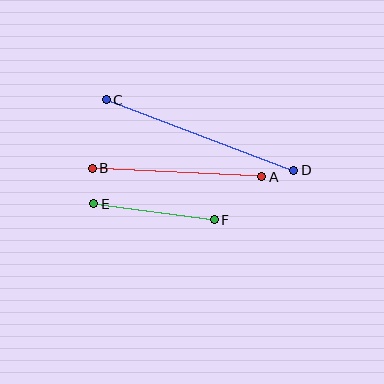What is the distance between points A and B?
The distance is approximately 170 pixels.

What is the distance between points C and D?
The distance is approximately 200 pixels.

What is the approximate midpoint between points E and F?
The midpoint is at approximately (154, 212) pixels.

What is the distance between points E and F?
The distance is approximately 122 pixels.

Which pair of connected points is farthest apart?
Points C and D are farthest apart.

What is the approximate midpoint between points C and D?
The midpoint is at approximately (200, 135) pixels.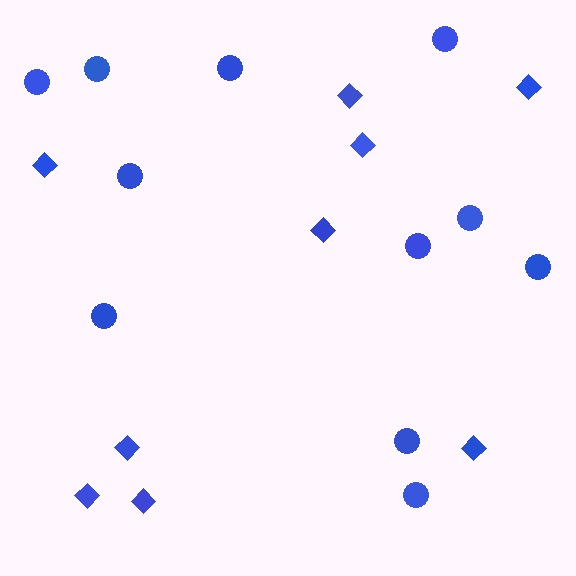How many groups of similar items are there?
There are 2 groups: one group of circles (11) and one group of diamonds (9).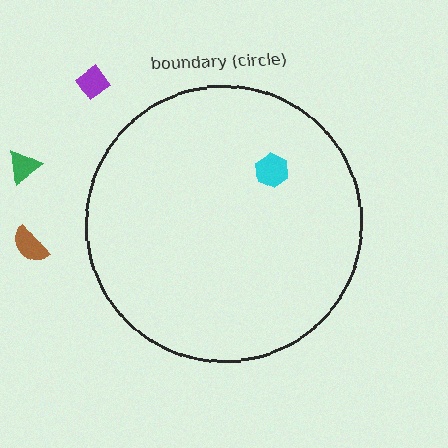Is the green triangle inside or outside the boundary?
Outside.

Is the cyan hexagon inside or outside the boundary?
Inside.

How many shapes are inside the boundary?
1 inside, 3 outside.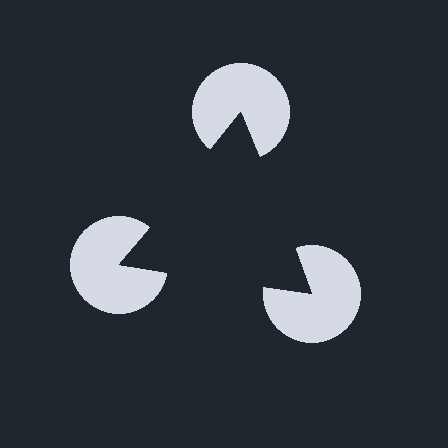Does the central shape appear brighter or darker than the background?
It typically appears slightly darker than the background, even though no actual brightness change is drawn.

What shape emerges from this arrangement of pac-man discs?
An illusory triangle — its edges are inferred from the aligned wedge cuts in the pac-man discs, not physically drawn.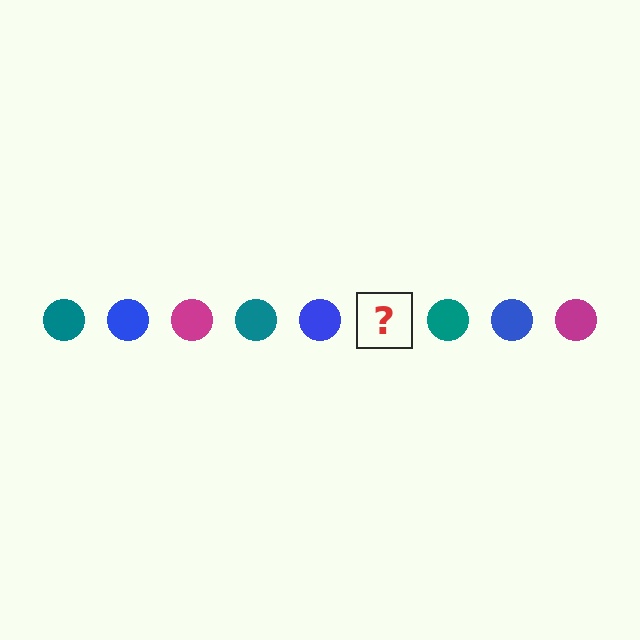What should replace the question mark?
The question mark should be replaced with a magenta circle.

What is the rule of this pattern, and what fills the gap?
The rule is that the pattern cycles through teal, blue, magenta circles. The gap should be filled with a magenta circle.